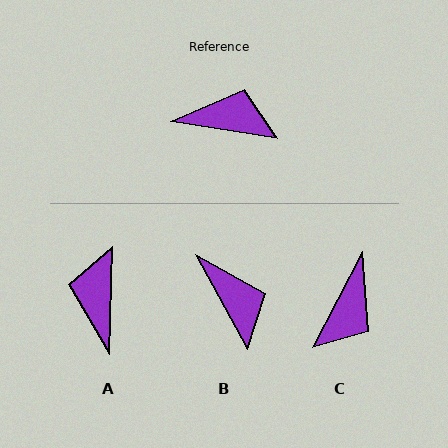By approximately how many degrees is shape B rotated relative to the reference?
Approximately 52 degrees clockwise.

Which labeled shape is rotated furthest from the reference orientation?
C, about 108 degrees away.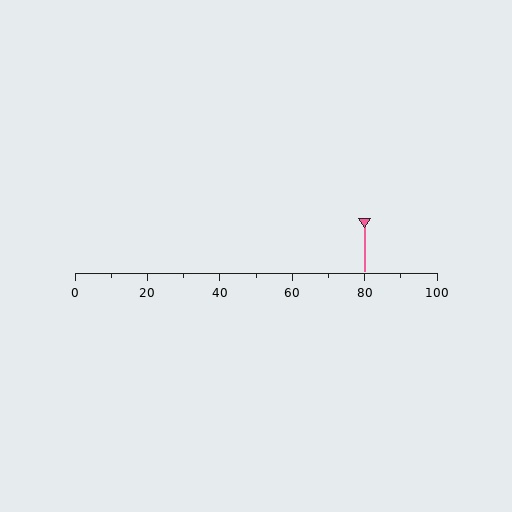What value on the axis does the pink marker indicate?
The marker indicates approximately 80.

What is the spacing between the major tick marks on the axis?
The major ticks are spaced 20 apart.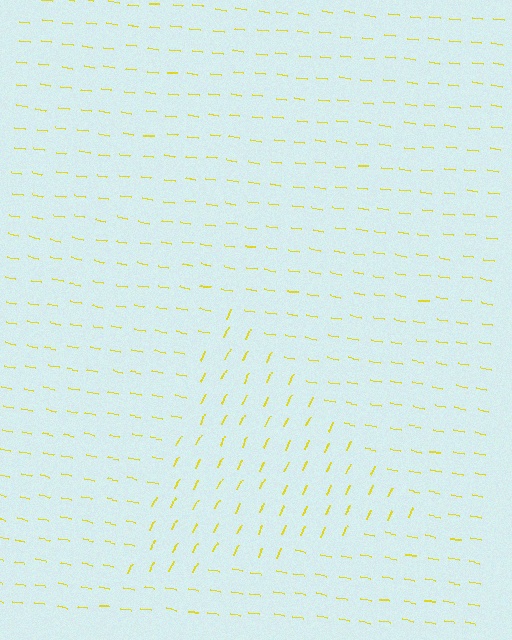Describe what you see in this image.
The image is filled with small yellow line segments. A triangle region in the image has lines oriented differently from the surrounding lines, creating a visible texture boundary.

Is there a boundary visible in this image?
Yes, there is a texture boundary formed by a change in line orientation.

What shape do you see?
I see a triangle.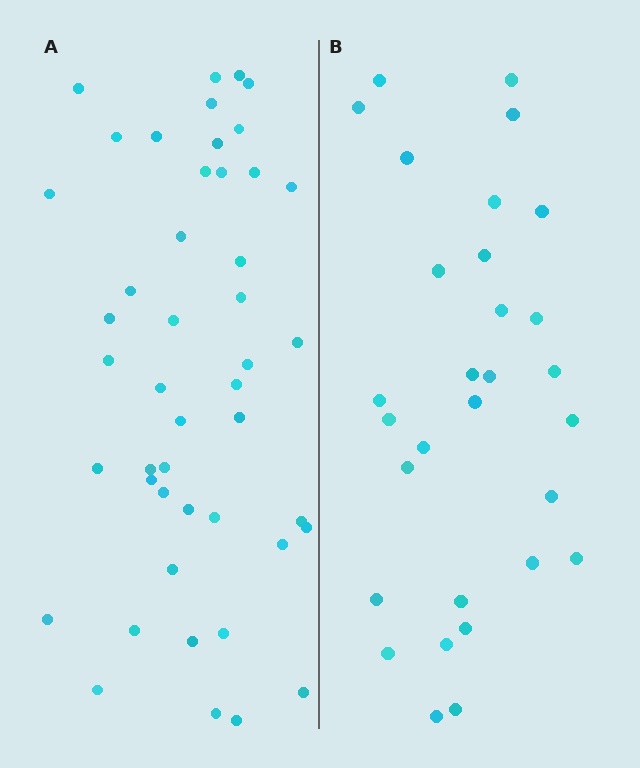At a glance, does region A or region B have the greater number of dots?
Region A (the left region) has more dots.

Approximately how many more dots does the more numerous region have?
Region A has approximately 15 more dots than region B.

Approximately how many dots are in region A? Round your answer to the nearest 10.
About 50 dots. (The exact count is 46, which rounds to 50.)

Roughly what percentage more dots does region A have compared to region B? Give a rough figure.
About 55% more.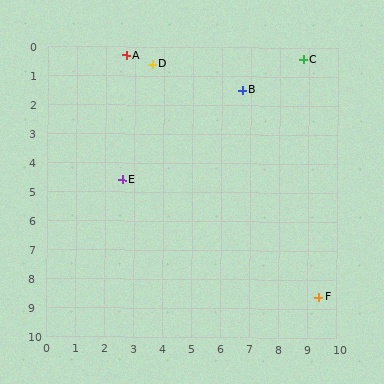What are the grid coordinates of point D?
Point D is at approximately (3.6, 0.6).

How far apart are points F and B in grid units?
Points F and B are about 7.6 grid units apart.